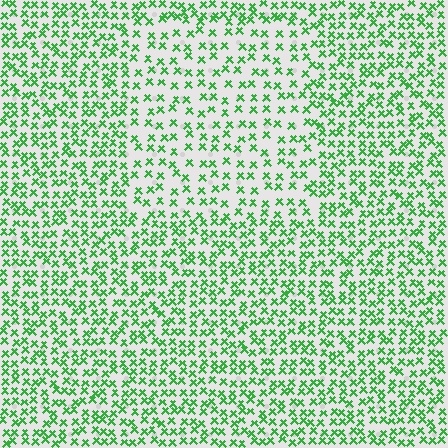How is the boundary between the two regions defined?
The boundary is defined by a change in element density (approximately 1.7x ratio). All elements are the same color, size, and shape.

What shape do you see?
I see a rectangle.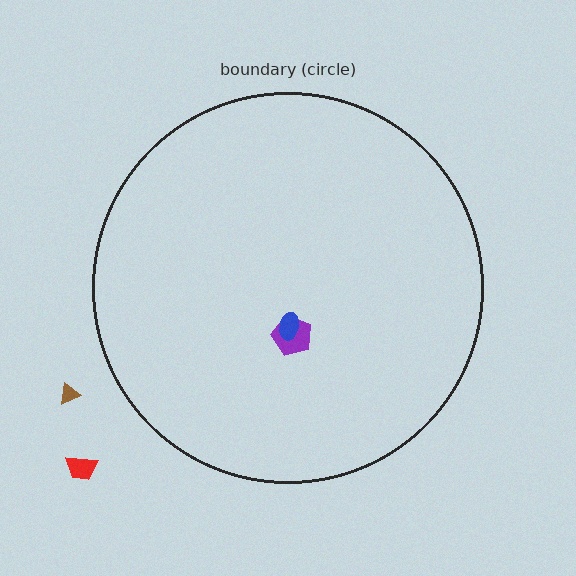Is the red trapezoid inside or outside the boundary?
Outside.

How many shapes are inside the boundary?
2 inside, 2 outside.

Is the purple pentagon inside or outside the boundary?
Inside.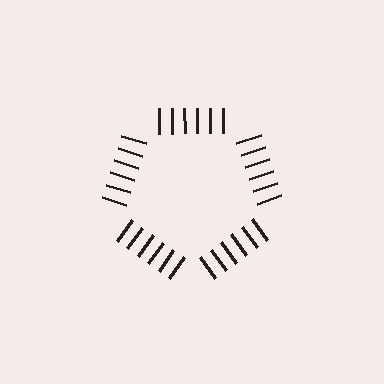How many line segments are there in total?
30 — 6 along each of the 5 edges.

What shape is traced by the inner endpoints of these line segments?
An illusory pentagon — the line segments terminate on its edges but no continuous stroke is drawn.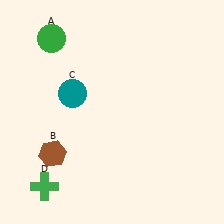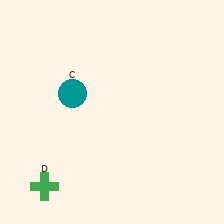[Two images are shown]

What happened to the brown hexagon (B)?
The brown hexagon (B) was removed in Image 2. It was in the bottom-left area of Image 1.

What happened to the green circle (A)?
The green circle (A) was removed in Image 2. It was in the top-left area of Image 1.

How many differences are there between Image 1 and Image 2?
There are 2 differences between the two images.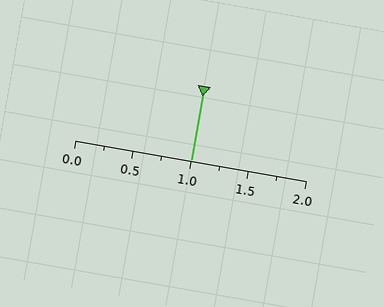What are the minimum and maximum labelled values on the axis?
The axis runs from 0.0 to 2.0.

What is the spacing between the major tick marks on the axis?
The major ticks are spaced 0.5 apart.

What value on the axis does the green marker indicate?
The marker indicates approximately 1.